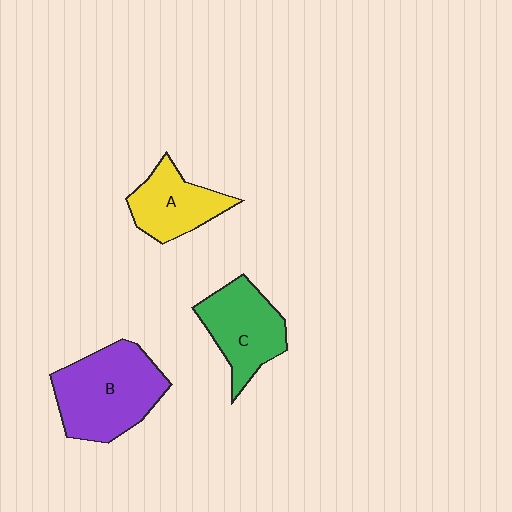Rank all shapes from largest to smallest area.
From largest to smallest: B (purple), C (green), A (yellow).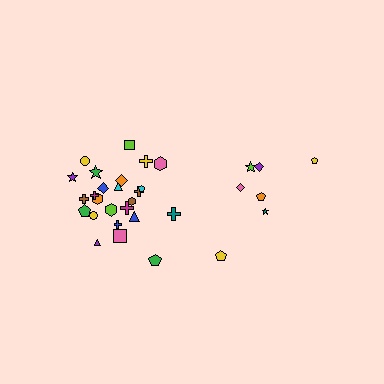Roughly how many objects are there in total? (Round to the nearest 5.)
Roughly 30 objects in total.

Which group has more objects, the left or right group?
The left group.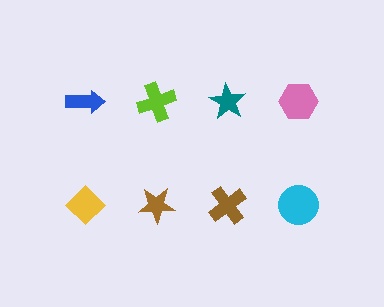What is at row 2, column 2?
A brown star.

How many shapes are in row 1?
4 shapes.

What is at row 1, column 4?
A pink hexagon.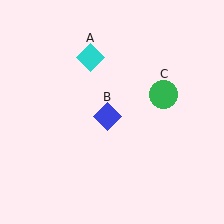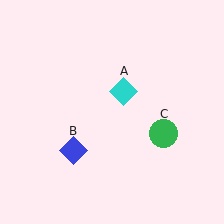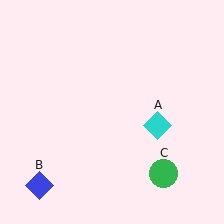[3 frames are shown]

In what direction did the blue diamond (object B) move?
The blue diamond (object B) moved down and to the left.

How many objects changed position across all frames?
3 objects changed position: cyan diamond (object A), blue diamond (object B), green circle (object C).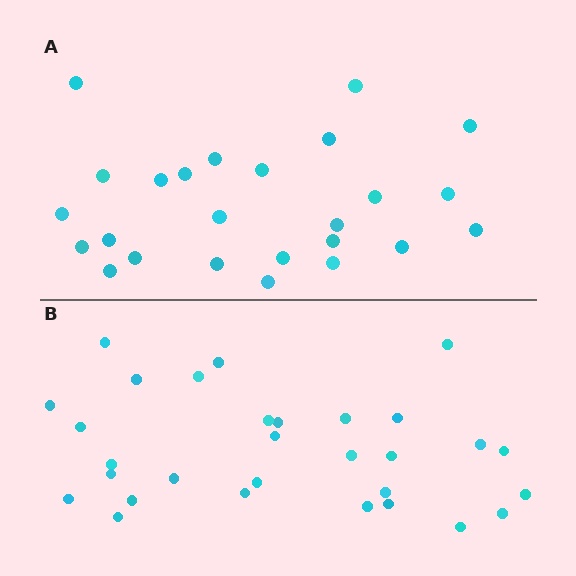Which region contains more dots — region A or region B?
Region B (the bottom region) has more dots.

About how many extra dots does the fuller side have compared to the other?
Region B has about 5 more dots than region A.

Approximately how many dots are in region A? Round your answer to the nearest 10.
About 20 dots. (The exact count is 25, which rounds to 20.)